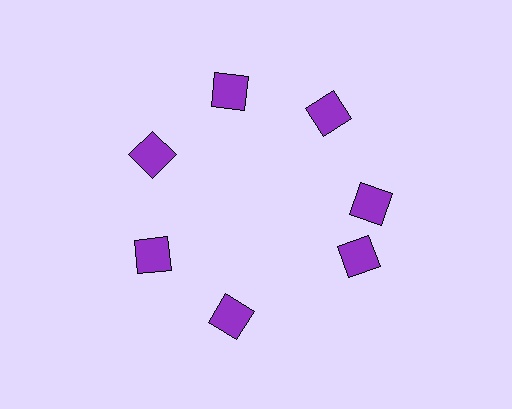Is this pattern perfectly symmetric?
No. The 7 purple diamonds are arranged in a ring, but one element near the 5 o'clock position is rotated out of alignment along the ring, breaking the 7-fold rotational symmetry.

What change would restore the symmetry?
The symmetry would be restored by rotating it back into even spacing with its neighbors so that all 7 diamonds sit at equal angles and equal distance from the center.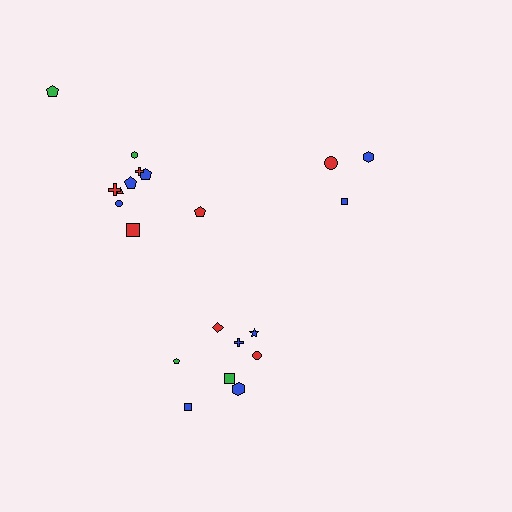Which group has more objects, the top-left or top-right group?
The top-left group.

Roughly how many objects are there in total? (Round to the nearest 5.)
Roughly 20 objects in total.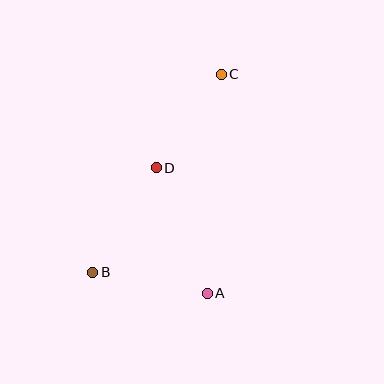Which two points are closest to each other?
Points C and D are closest to each other.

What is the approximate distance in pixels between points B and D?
The distance between B and D is approximately 123 pixels.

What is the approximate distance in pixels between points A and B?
The distance between A and B is approximately 116 pixels.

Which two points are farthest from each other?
Points B and C are farthest from each other.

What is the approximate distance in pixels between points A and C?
The distance between A and C is approximately 220 pixels.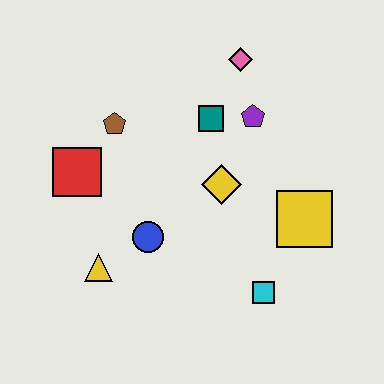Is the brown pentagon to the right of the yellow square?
No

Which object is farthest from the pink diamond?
The yellow triangle is farthest from the pink diamond.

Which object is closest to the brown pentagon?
The red square is closest to the brown pentagon.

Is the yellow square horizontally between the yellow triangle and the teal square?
No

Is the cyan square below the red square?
Yes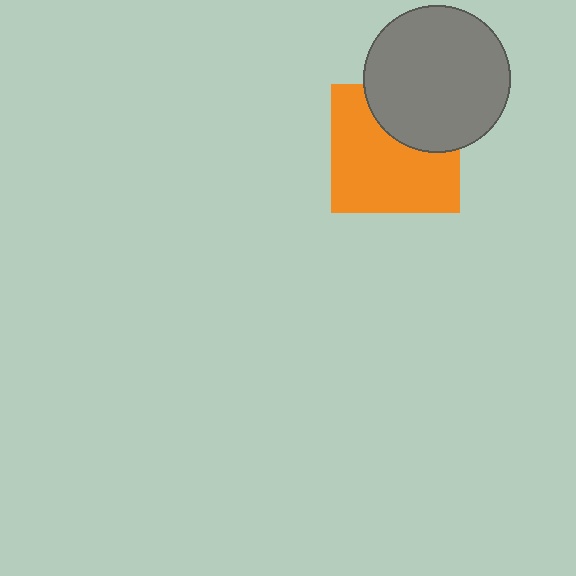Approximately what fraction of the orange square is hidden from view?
Roughly 33% of the orange square is hidden behind the gray circle.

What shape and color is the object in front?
The object in front is a gray circle.